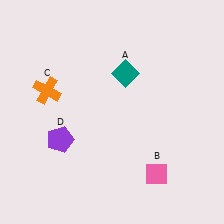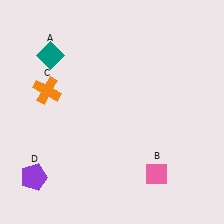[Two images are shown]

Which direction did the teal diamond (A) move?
The teal diamond (A) moved left.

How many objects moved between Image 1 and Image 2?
2 objects moved between the two images.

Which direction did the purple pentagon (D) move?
The purple pentagon (D) moved down.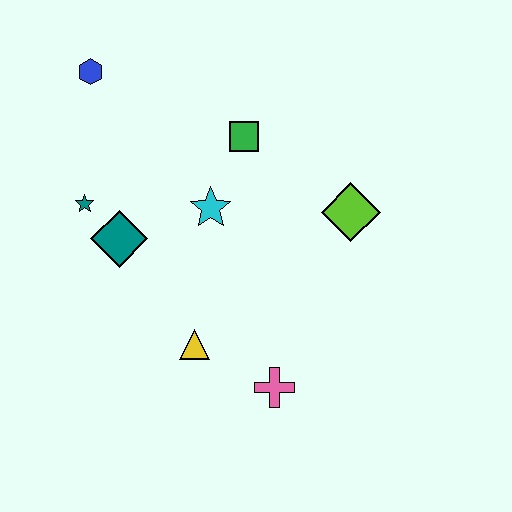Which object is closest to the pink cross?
The yellow triangle is closest to the pink cross.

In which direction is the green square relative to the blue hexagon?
The green square is to the right of the blue hexagon.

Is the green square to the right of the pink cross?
No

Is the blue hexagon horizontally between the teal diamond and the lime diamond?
No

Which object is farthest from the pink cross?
The blue hexagon is farthest from the pink cross.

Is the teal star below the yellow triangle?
No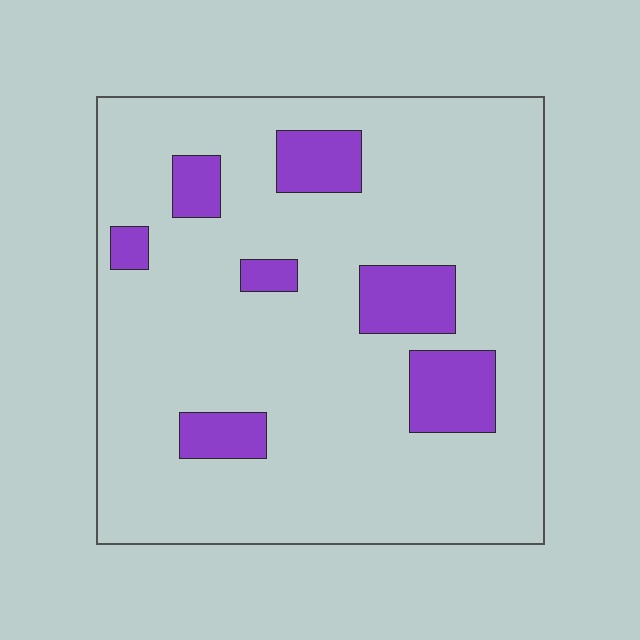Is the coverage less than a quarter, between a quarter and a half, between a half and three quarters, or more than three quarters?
Less than a quarter.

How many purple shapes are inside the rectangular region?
7.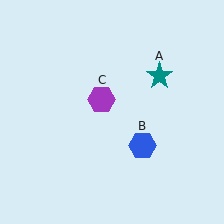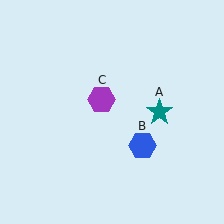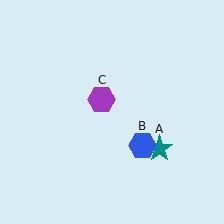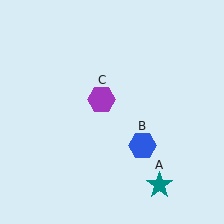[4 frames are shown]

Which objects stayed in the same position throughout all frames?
Blue hexagon (object B) and purple hexagon (object C) remained stationary.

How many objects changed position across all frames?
1 object changed position: teal star (object A).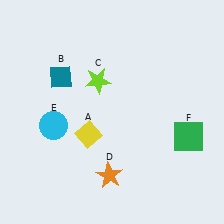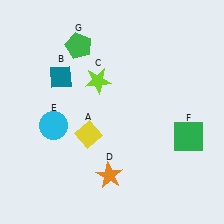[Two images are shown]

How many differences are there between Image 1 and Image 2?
There is 1 difference between the two images.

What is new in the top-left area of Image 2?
A green pentagon (G) was added in the top-left area of Image 2.